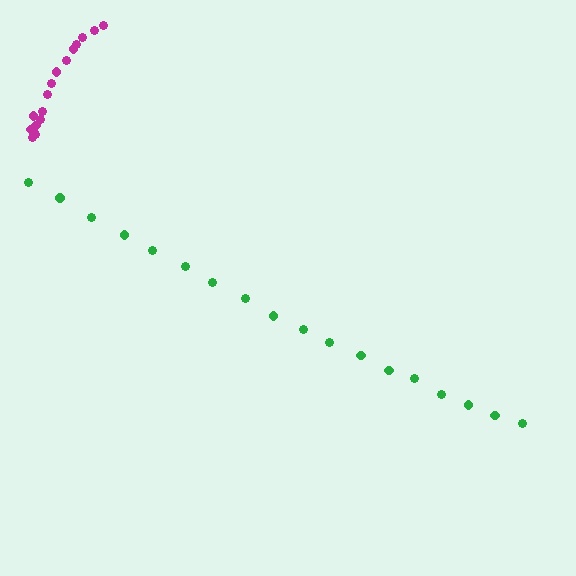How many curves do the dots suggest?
There are 2 distinct paths.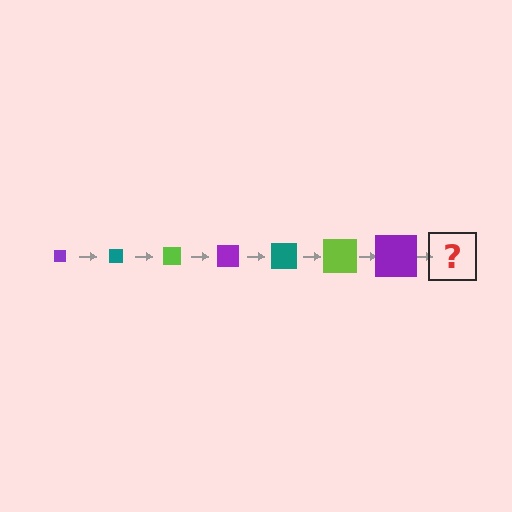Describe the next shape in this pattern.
It should be a teal square, larger than the previous one.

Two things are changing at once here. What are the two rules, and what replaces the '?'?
The two rules are that the square grows larger each step and the color cycles through purple, teal, and lime. The '?' should be a teal square, larger than the previous one.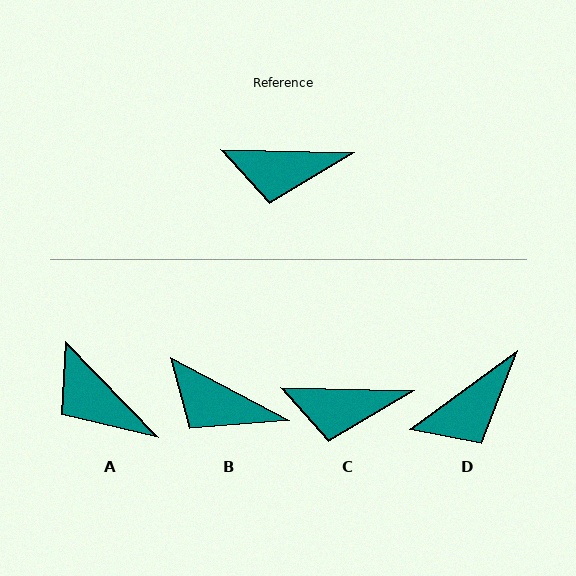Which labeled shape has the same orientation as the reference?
C.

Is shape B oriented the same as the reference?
No, it is off by about 26 degrees.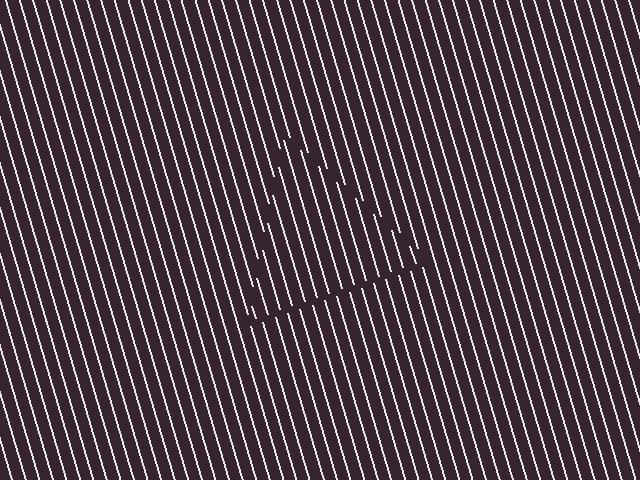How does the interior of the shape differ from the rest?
The interior of the shape contains the same grating, shifted by half a period — the contour is defined by the phase discontinuity where line-ends from the inner and outer gratings abut.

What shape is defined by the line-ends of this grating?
An illusory triangle. The interior of the shape contains the same grating, shifted by half a period — the contour is defined by the phase discontinuity where line-ends from the inner and outer gratings abut.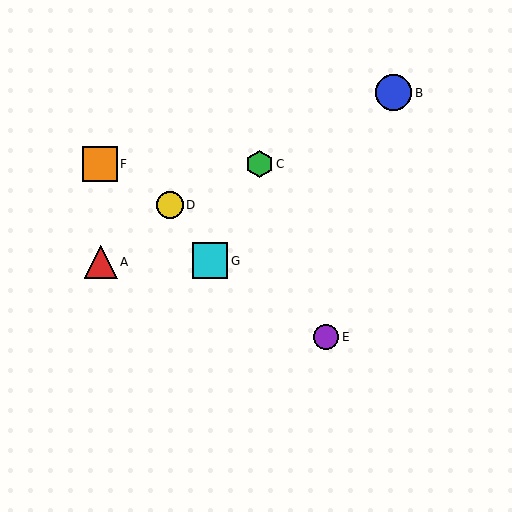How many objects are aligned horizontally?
2 objects (C, F) are aligned horizontally.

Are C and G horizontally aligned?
No, C is at y≈164 and G is at y≈261.